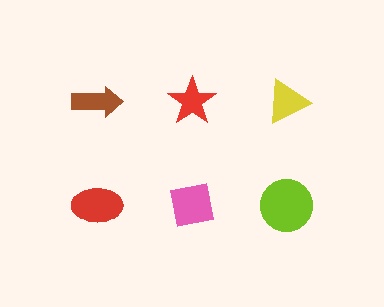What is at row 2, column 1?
A red ellipse.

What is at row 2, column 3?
A lime circle.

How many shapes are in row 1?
3 shapes.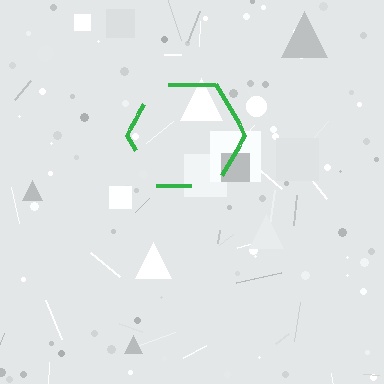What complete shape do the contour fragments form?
The contour fragments form a hexagon.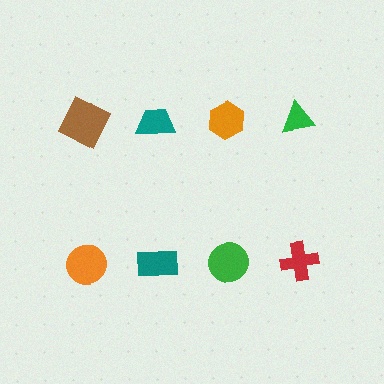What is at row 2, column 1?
An orange circle.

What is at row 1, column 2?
A teal trapezoid.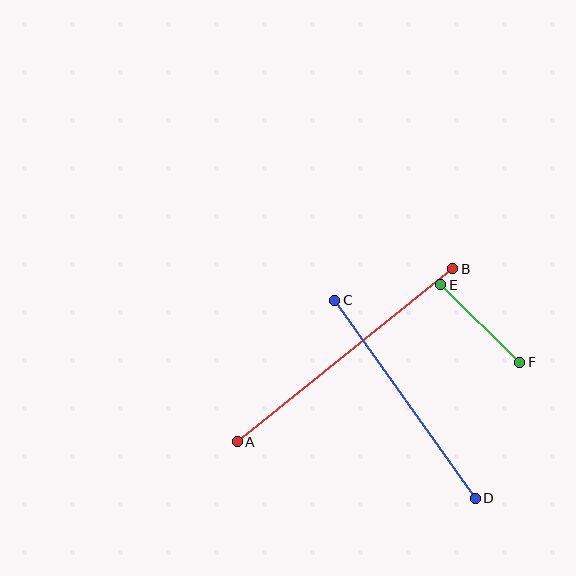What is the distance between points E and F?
The distance is approximately 110 pixels.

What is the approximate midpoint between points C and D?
The midpoint is at approximately (405, 399) pixels.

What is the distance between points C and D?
The distance is approximately 243 pixels.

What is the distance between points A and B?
The distance is approximately 276 pixels.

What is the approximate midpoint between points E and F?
The midpoint is at approximately (480, 323) pixels.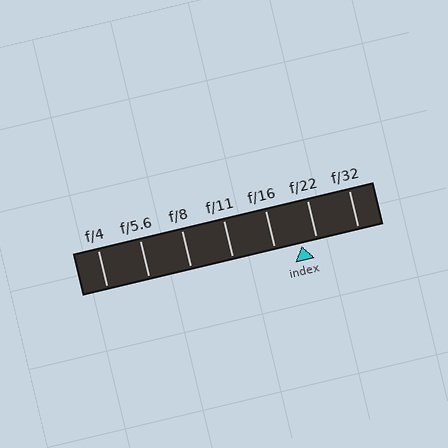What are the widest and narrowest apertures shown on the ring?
The widest aperture shown is f/4 and the narrowest is f/32.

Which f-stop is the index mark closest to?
The index mark is closest to f/22.